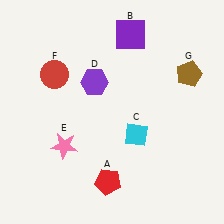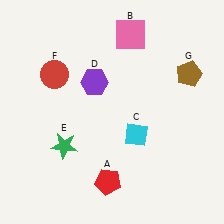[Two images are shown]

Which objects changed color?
B changed from purple to pink. E changed from pink to green.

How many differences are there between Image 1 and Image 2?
There are 2 differences between the two images.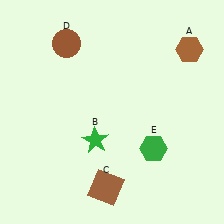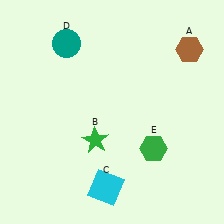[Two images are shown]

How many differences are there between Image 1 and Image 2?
There are 2 differences between the two images.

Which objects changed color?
C changed from brown to cyan. D changed from brown to teal.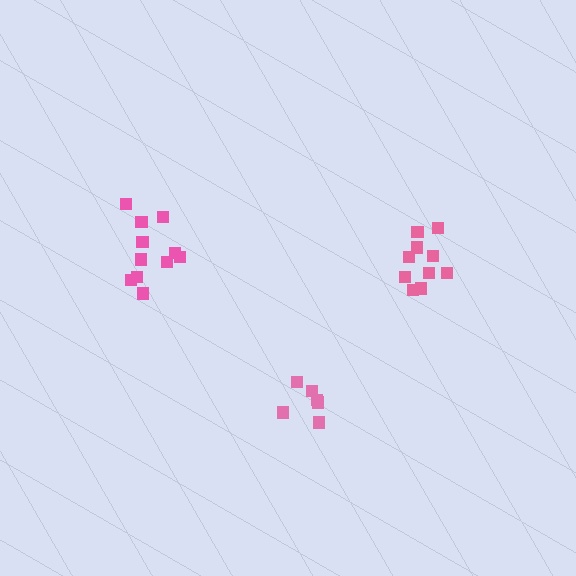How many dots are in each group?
Group 1: 10 dots, Group 2: 6 dots, Group 3: 11 dots (27 total).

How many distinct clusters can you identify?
There are 3 distinct clusters.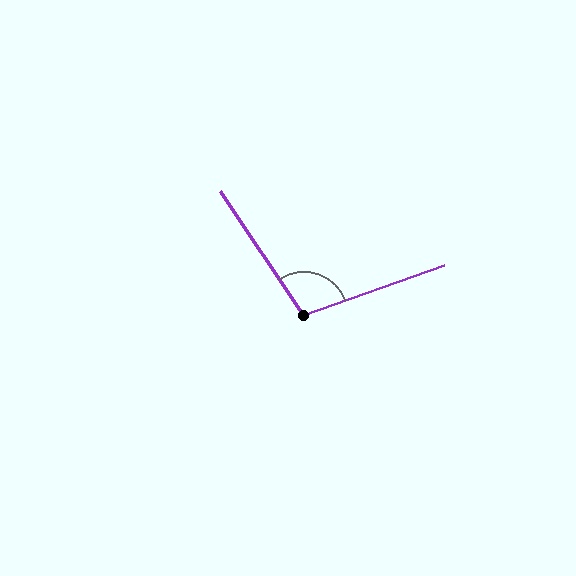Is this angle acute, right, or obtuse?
It is obtuse.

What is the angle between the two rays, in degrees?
Approximately 104 degrees.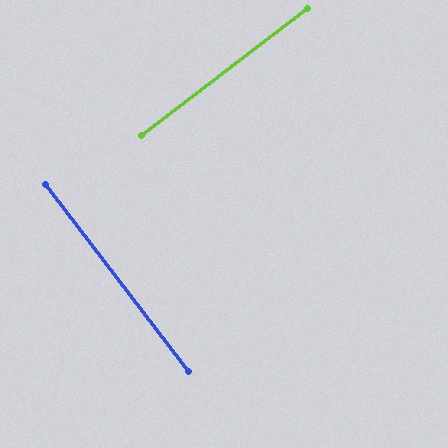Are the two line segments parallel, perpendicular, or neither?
Perpendicular — they meet at approximately 90°.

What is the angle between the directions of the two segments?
Approximately 90 degrees.